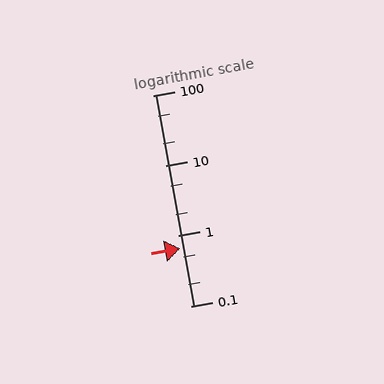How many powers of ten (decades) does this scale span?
The scale spans 3 decades, from 0.1 to 100.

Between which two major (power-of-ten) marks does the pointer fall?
The pointer is between 0.1 and 1.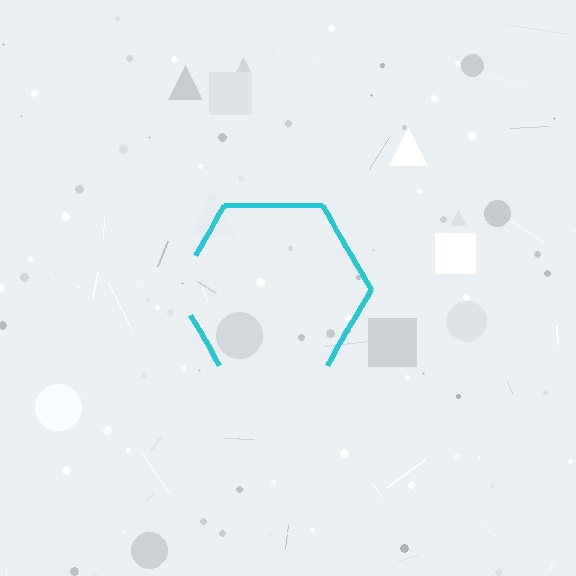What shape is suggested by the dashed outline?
The dashed outline suggests a hexagon.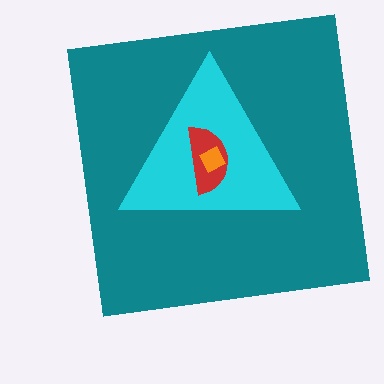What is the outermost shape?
The teal square.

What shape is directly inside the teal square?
The cyan triangle.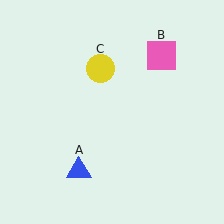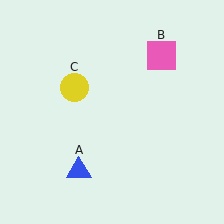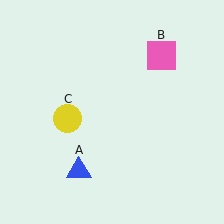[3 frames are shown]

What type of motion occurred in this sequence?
The yellow circle (object C) rotated counterclockwise around the center of the scene.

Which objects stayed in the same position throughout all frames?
Blue triangle (object A) and pink square (object B) remained stationary.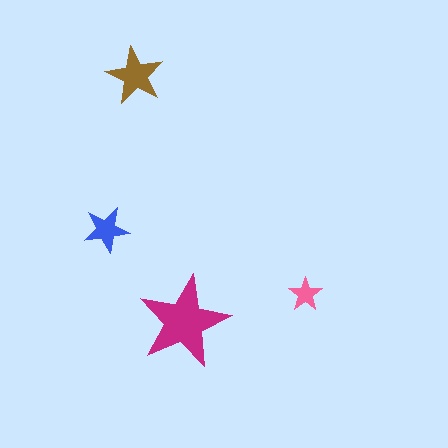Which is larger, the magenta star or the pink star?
The magenta one.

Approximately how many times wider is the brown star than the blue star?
About 1.5 times wider.